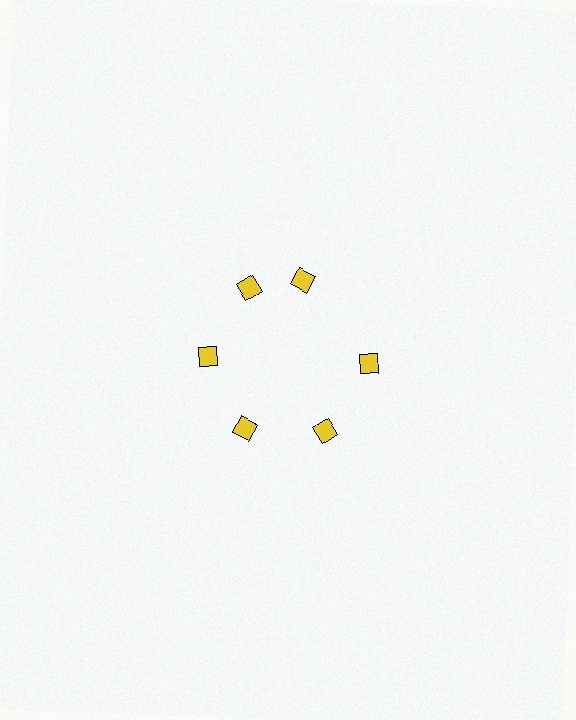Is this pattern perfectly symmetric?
No. The 6 yellow diamonds are arranged in a ring, but one element near the 1 o'clock position is rotated out of alignment along the ring, breaking the 6-fold rotational symmetry.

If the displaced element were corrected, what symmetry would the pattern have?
It would have 6-fold rotational symmetry — the pattern would map onto itself every 60 degrees.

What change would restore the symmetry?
The symmetry would be restored by rotating it back into even spacing with its neighbors so that all 6 diamonds sit at equal angles and equal distance from the center.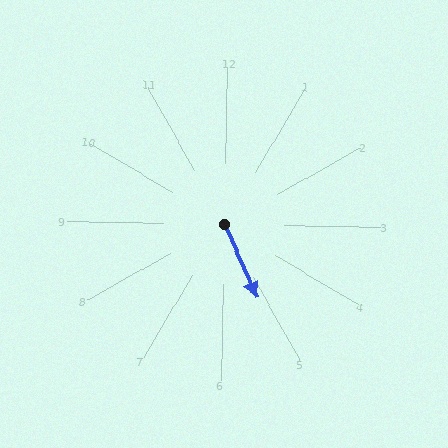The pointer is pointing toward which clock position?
Roughly 5 o'clock.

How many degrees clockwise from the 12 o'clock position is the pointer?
Approximately 155 degrees.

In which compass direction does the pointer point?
Southeast.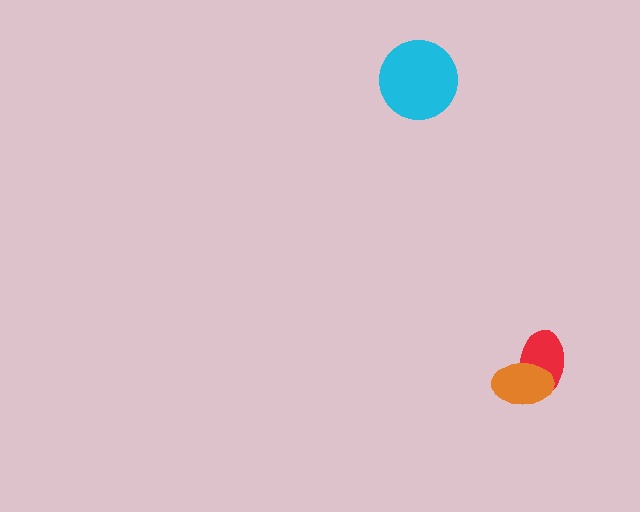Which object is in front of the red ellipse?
The orange ellipse is in front of the red ellipse.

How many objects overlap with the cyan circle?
0 objects overlap with the cyan circle.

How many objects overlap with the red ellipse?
1 object overlaps with the red ellipse.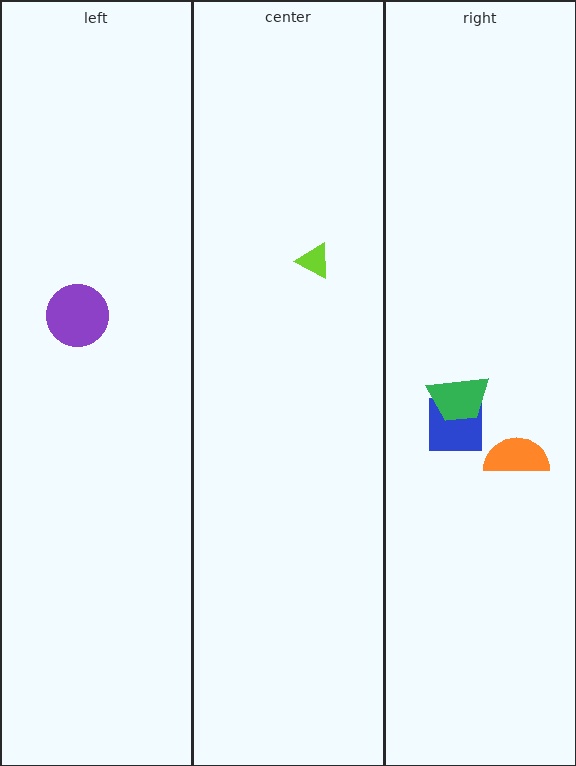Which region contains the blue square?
The right region.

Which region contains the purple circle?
The left region.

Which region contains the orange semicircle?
The right region.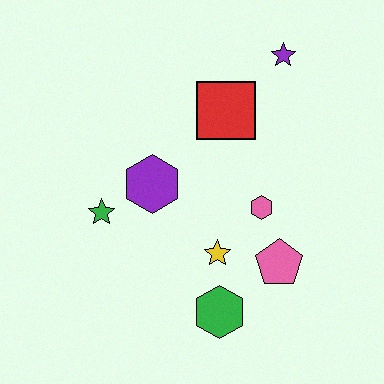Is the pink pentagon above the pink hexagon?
No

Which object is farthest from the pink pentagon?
The purple star is farthest from the pink pentagon.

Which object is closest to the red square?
The purple star is closest to the red square.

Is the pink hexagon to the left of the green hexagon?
No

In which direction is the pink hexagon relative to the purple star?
The pink hexagon is below the purple star.